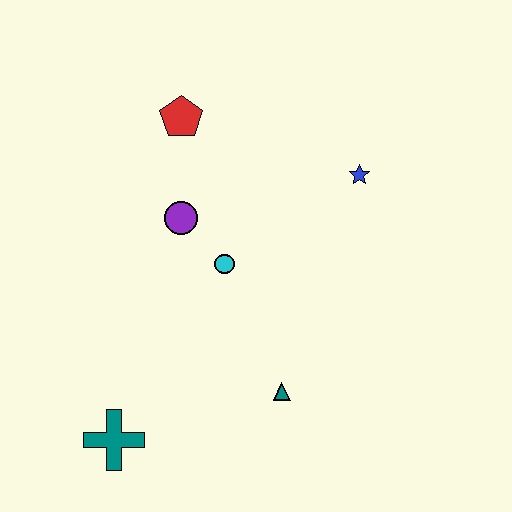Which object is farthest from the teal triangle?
The red pentagon is farthest from the teal triangle.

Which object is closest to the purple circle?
The cyan circle is closest to the purple circle.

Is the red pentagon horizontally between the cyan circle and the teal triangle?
No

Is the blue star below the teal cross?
No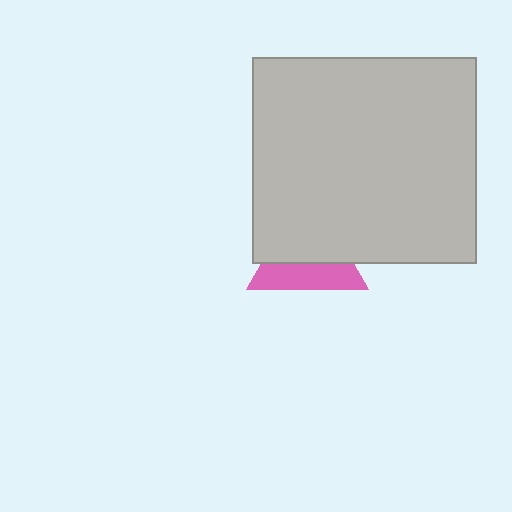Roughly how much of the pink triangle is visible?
A small part of it is visible (roughly 43%).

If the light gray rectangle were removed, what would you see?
You would see the complete pink triangle.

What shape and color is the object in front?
The object in front is a light gray rectangle.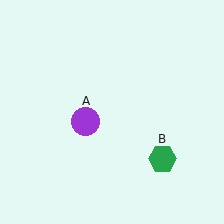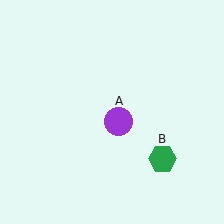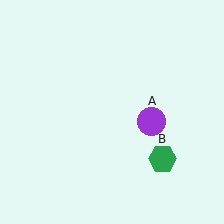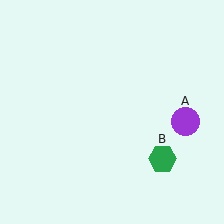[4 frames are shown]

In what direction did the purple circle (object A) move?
The purple circle (object A) moved right.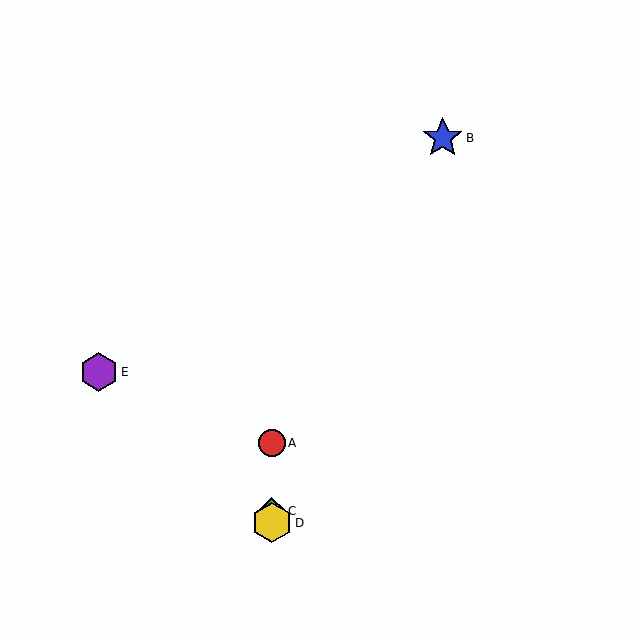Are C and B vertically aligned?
No, C is at x≈272 and B is at x≈443.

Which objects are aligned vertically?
Objects A, C, D are aligned vertically.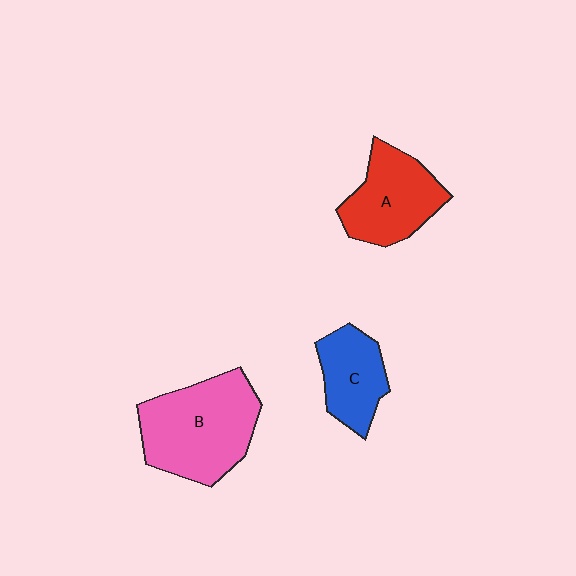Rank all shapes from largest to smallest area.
From largest to smallest: B (pink), A (red), C (blue).